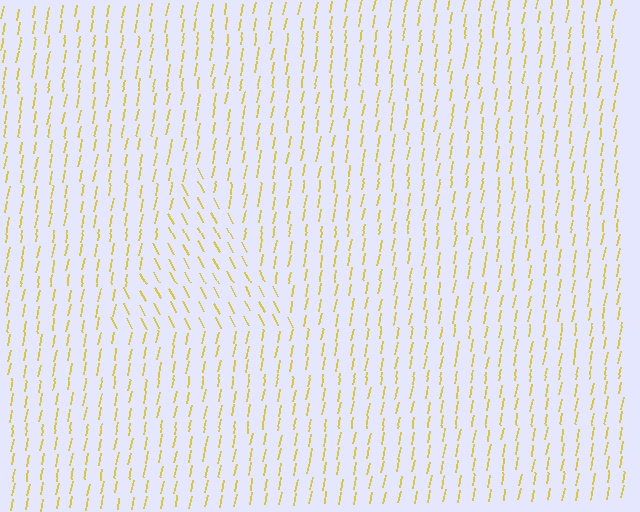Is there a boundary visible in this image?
Yes, there is a texture boundary formed by a change in line orientation.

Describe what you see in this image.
The image is filled with small yellow line segments. A triangle region in the image has lines oriented differently from the surrounding lines, creating a visible texture boundary.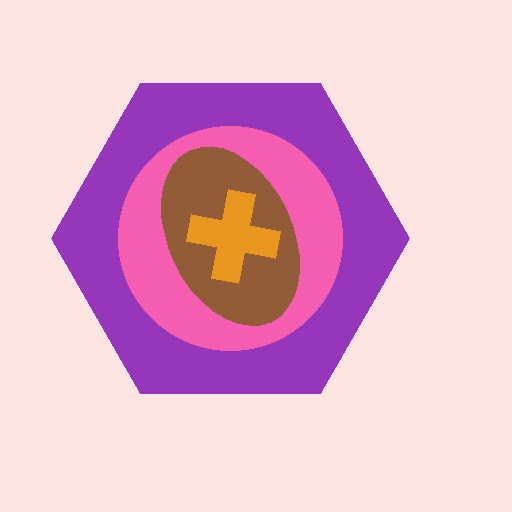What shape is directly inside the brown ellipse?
The orange cross.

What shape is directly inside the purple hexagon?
The pink circle.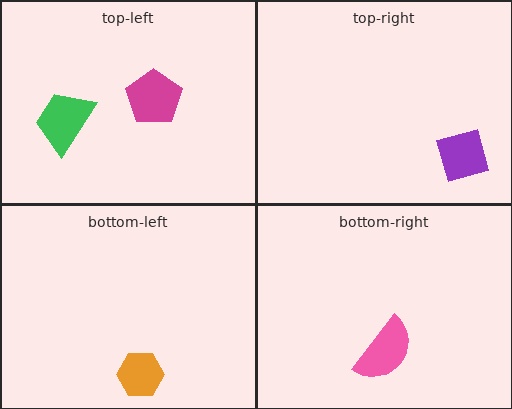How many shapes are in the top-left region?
2.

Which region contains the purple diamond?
The top-right region.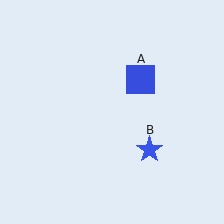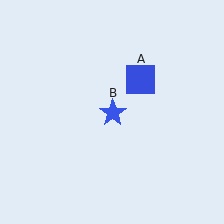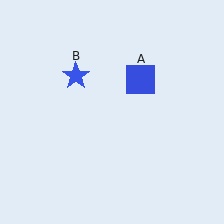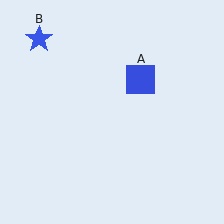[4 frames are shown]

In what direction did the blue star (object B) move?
The blue star (object B) moved up and to the left.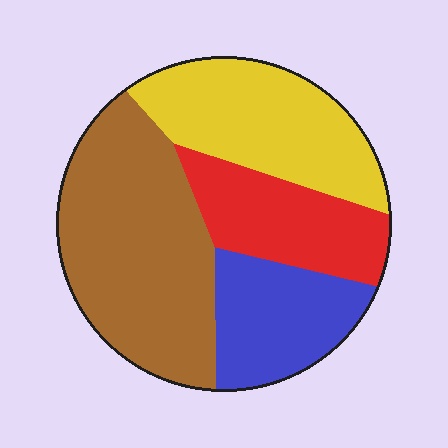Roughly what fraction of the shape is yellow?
Yellow takes up between a sixth and a third of the shape.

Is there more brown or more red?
Brown.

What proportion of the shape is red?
Red covers 18% of the shape.